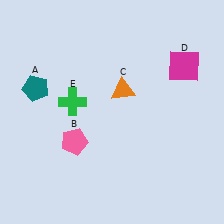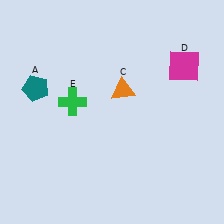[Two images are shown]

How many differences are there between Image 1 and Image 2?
There is 1 difference between the two images.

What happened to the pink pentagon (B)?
The pink pentagon (B) was removed in Image 2. It was in the bottom-left area of Image 1.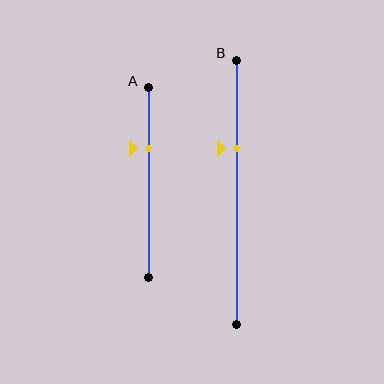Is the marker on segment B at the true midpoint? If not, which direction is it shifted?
No, the marker on segment B is shifted upward by about 17% of the segment length.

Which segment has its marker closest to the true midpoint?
Segment B has its marker closest to the true midpoint.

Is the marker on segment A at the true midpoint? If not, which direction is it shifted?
No, the marker on segment A is shifted upward by about 18% of the segment length.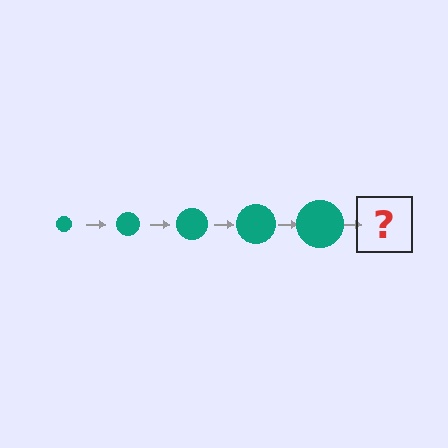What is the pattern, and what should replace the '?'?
The pattern is that the circle gets progressively larger each step. The '?' should be a teal circle, larger than the previous one.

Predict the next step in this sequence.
The next step is a teal circle, larger than the previous one.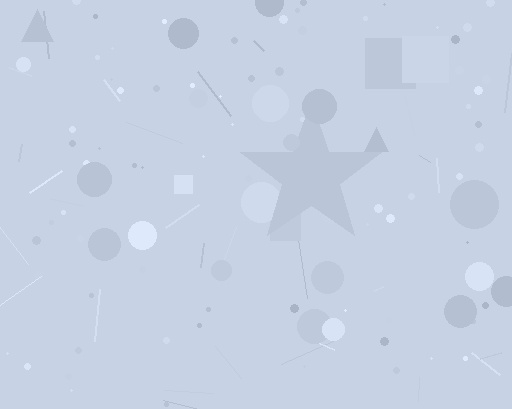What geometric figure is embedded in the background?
A star is embedded in the background.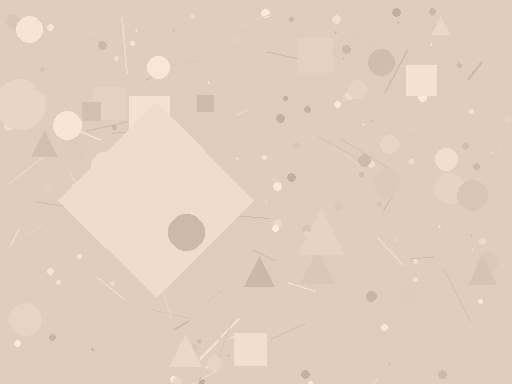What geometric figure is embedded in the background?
A diamond is embedded in the background.